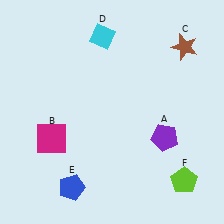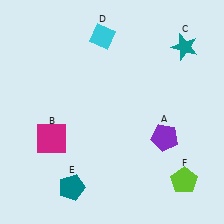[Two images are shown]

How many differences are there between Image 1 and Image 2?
There are 2 differences between the two images.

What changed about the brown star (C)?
In Image 1, C is brown. In Image 2, it changed to teal.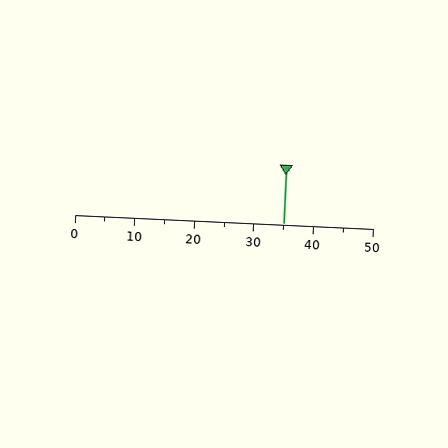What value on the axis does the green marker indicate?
The marker indicates approximately 35.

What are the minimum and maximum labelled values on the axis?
The axis runs from 0 to 50.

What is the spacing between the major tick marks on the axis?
The major ticks are spaced 10 apart.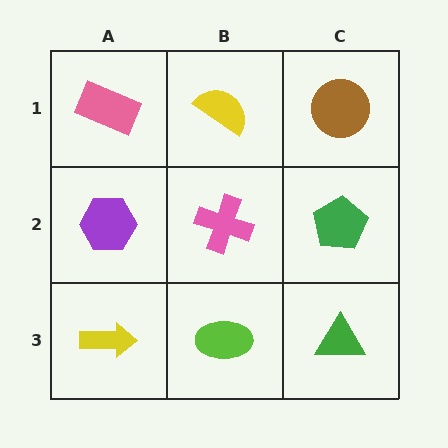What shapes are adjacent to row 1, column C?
A green pentagon (row 2, column C), a yellow semicircle (row 1, column B).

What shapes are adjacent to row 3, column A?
A purple hexagon (row 2, column A), a lime ellipse (row 3, column B).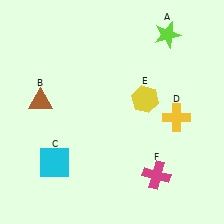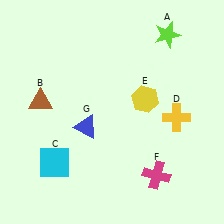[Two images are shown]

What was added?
A blue triangle (G) was added in Image 2.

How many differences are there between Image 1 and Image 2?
There is 1 difference between the two images.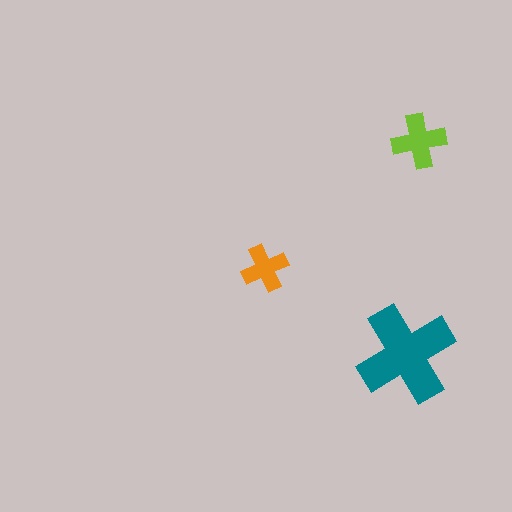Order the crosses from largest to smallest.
the teal one, the lime one, the orange one.